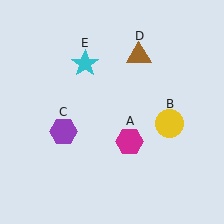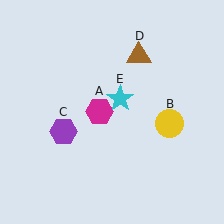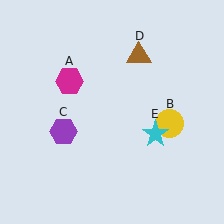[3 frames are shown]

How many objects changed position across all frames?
2 objects changed position: magenta hexagon (object A), cyan star (object E).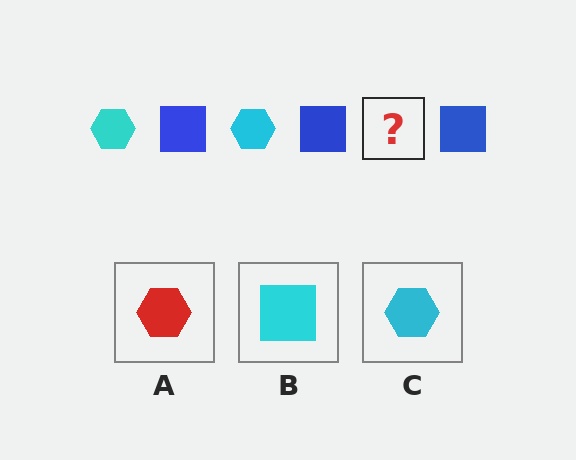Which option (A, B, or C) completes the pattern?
C.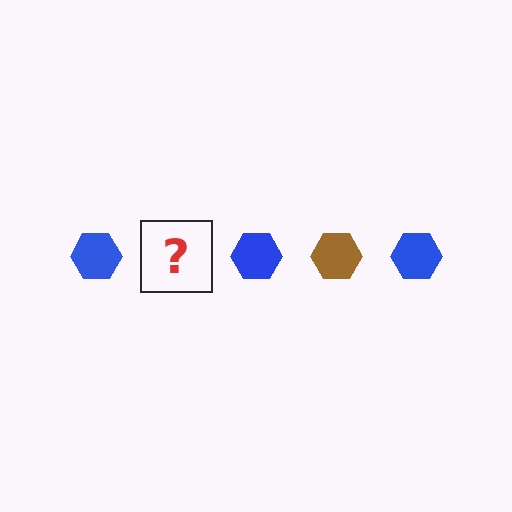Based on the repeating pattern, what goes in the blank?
The blank should be a brown hexagon.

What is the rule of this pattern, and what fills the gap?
The rule is that the pattern cycles through blue, brown hexagons. The gap should be filled with a brown hexagon.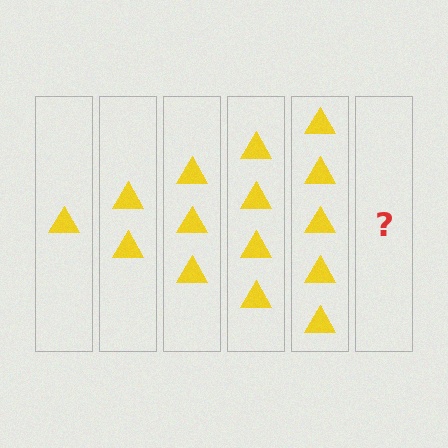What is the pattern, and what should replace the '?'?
The pattern is that each step adds one more triangle. The '?' should be 6 triangles.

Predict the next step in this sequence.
The next step is 6 triangles.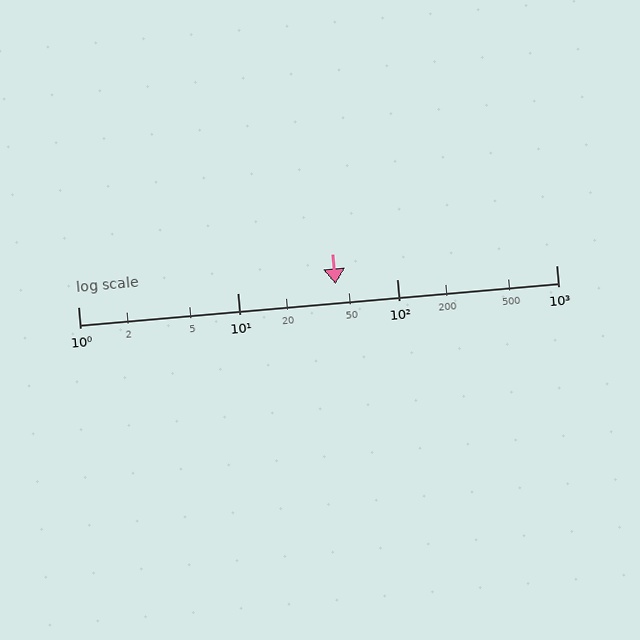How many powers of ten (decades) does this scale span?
The scale spans 3 decades, from 1 to 1000.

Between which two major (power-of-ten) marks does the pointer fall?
The pointer is between 10 and 100.